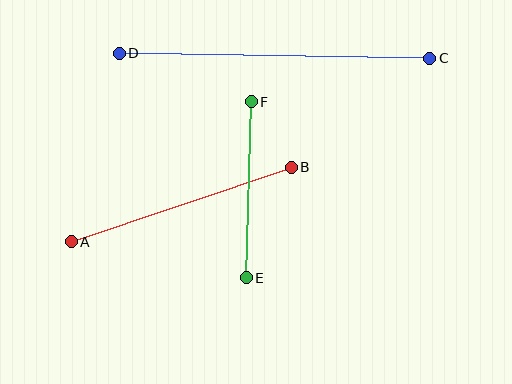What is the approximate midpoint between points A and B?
The midpoint is at approximately (181, 205) pixels.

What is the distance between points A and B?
The distance is approximately 232 pixels.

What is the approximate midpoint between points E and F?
The midpoint is at approximately (249, 190) pixels.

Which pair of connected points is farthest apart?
Points C and D are farthest apart.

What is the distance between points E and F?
The distance is approximately 176 pixels.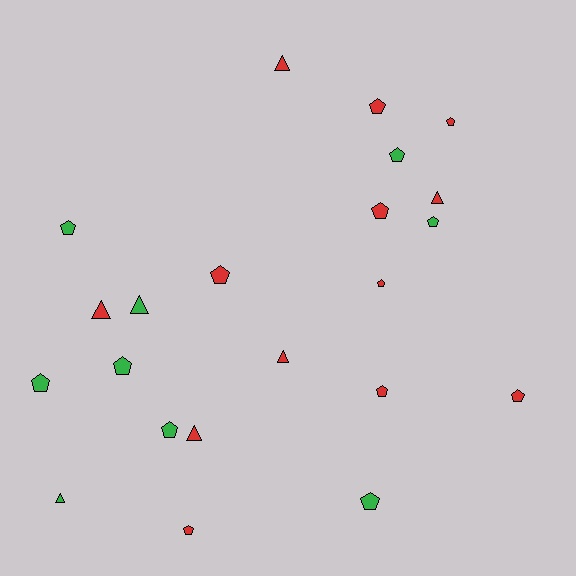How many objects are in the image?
There are 22 objects.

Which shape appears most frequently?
Pentagon, with 15 objects.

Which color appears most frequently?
Red, with 13 objects.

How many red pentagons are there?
There are 8 red pentagons.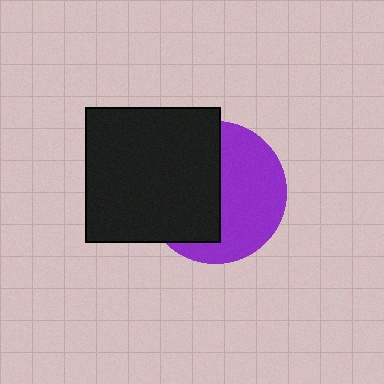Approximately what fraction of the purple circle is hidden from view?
Roughly 50% of the purple circle is hidden behind the black square.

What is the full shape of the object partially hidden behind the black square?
The partially hidden object is a purple circle.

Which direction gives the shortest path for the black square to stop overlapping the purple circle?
Moving left gives the shortest separation.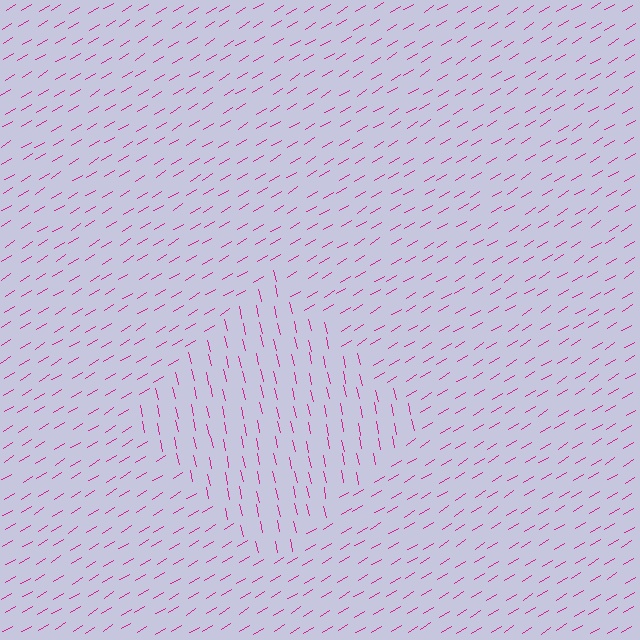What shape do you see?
I see a diamond.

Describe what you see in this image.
The image is filled with small magenta line segments. A diamond region in the image has lines oriented differently from the surrounding lines, creating a visible texture boundary.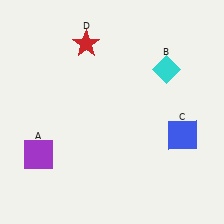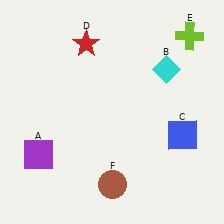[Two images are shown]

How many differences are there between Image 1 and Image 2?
There are 2 differences between the two images.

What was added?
A lime cross (E), a brown circle (F) were added in Image 2.